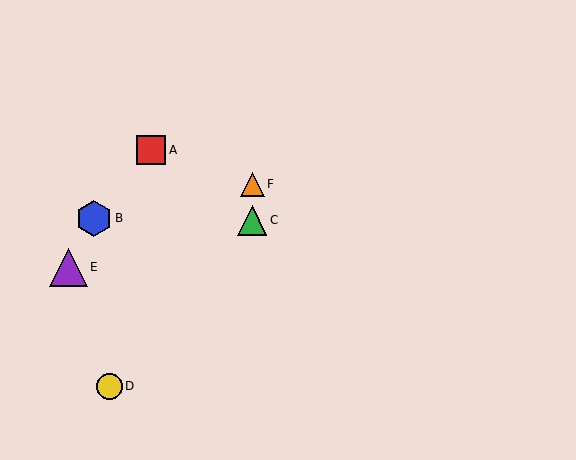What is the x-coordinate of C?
Object C is at x≈252.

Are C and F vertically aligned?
Yes, both are at x≈252.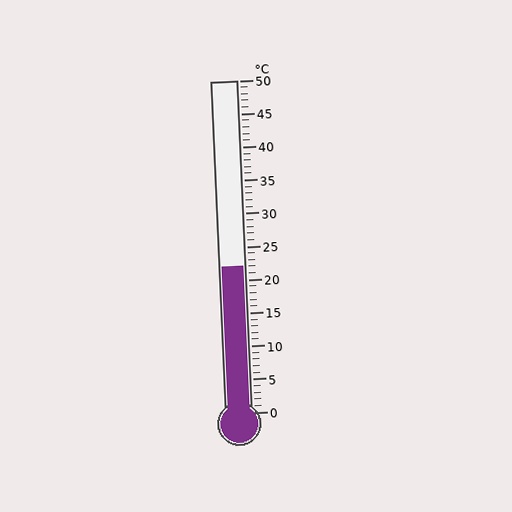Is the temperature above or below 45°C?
The temperature is below 45°C.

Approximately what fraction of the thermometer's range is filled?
The thermometer is filled to approximately 45% of its range.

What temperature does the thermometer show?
The thermometer shows approximately 22°C.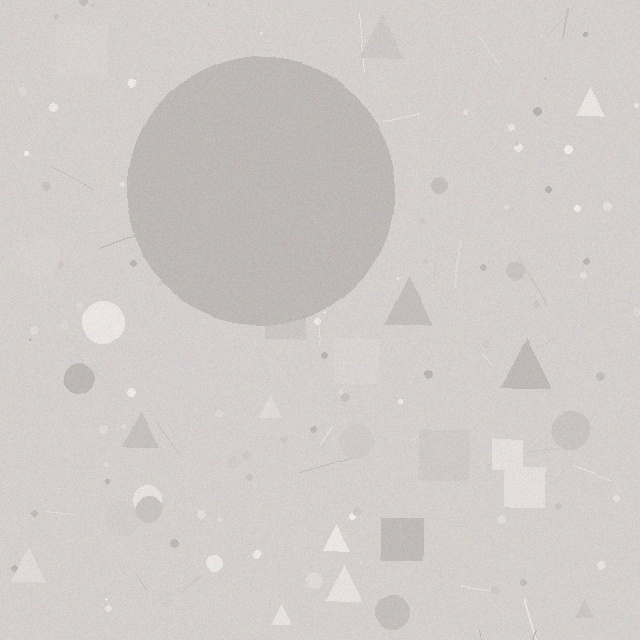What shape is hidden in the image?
A circle is hidden in the image.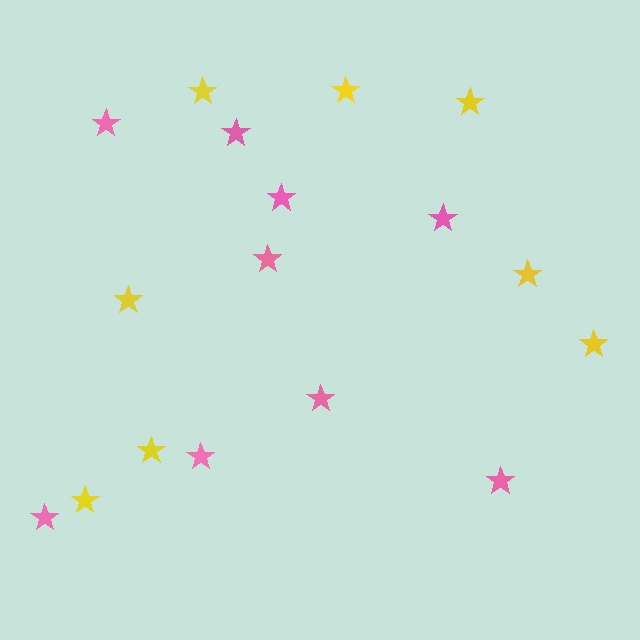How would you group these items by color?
There are 2 groups: one group of pink stars (9) and one group of yellow stars (8).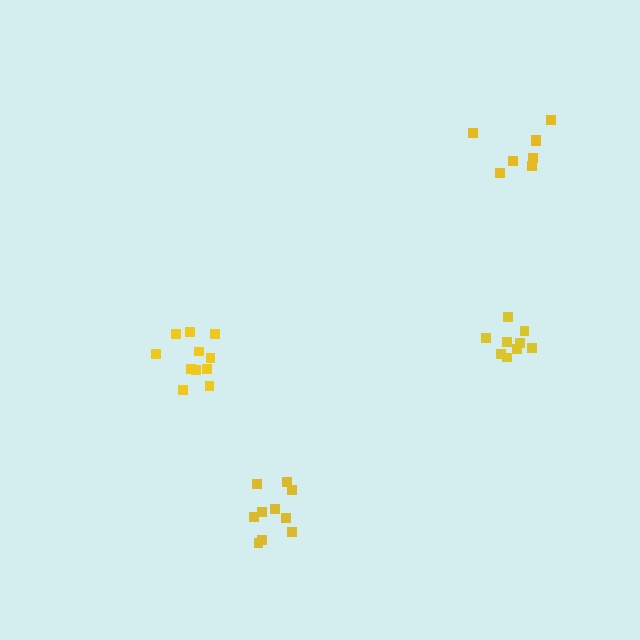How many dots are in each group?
Group 1: 9 dots, Group 2: 10 dots, Group 3: 8 dots, Group 4: 11 dots (38 total).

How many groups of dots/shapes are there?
There are 4 groups.